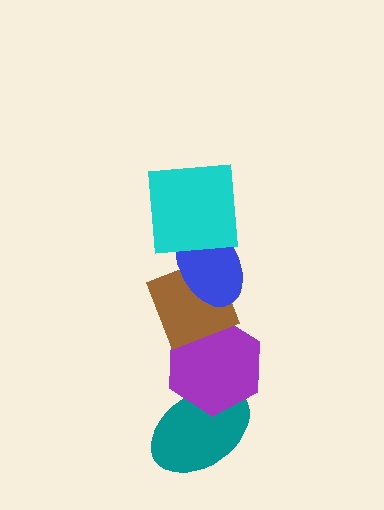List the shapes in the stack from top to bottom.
From top to bottom: the cyan square, the blue ellipse, the brown diamond, the purple hexagon, the teal ellipse.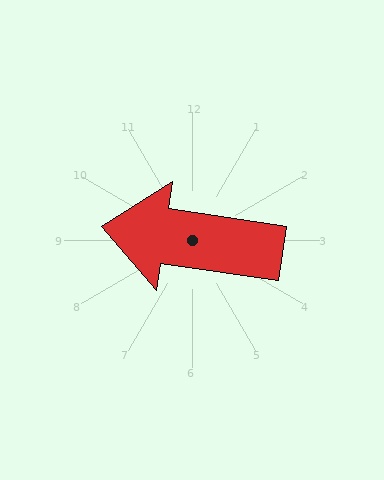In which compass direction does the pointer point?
West.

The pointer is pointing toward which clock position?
Roughly 9 o'clock.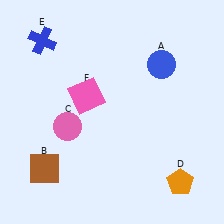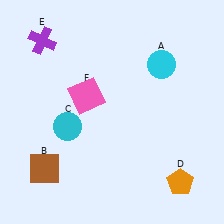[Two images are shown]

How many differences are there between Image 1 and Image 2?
There are 3 differences between the two images.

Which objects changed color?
A changed from blue to cyan. C changed from pink to cyan. E changed from blue to purple.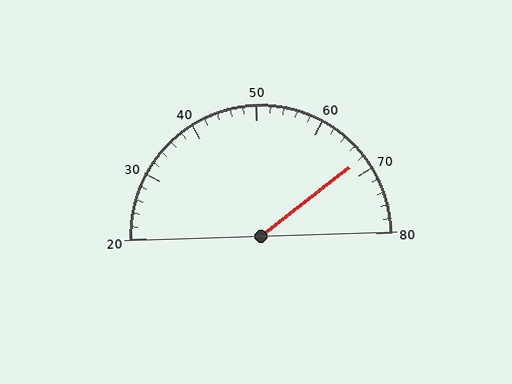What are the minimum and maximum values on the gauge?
The gauge ranges from 20 to 80.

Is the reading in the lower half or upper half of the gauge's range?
The reading is in the upper half of the range (20 to 80).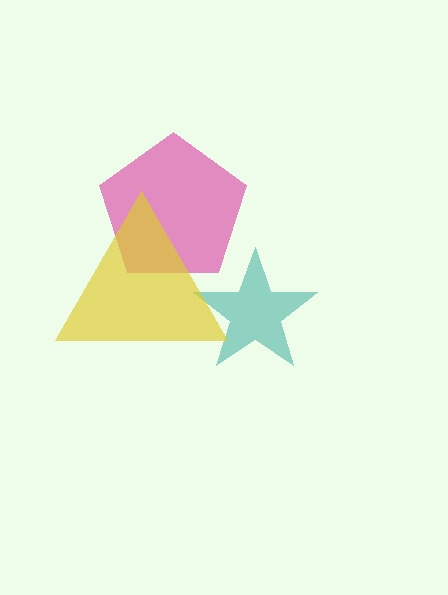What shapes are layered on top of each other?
The layered shapes are: a teal star, a magenta pentagon, a yellow triangle.